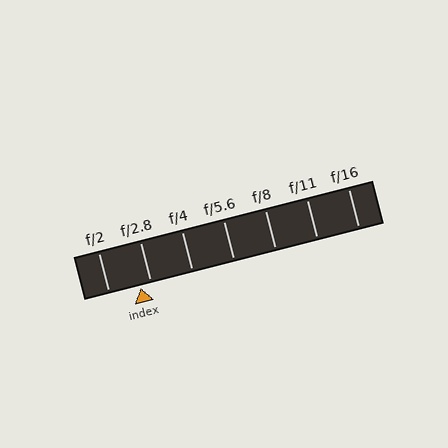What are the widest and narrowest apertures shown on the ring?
The widest aperture shown is f/2 and the narrowest is f/16.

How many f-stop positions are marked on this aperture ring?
There are 7 f-stop positions marked.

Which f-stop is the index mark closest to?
The index mark is closest to f/2.8.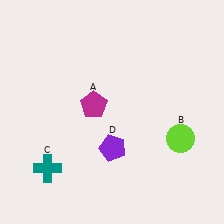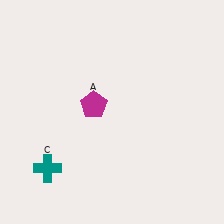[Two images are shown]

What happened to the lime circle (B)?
The lime circle (B) was removed in Image 2. It was in the bottom-right area of Image 1.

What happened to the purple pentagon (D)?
The purple pentagon (D) was removed in Image 2. It was in the bottom-right area of Image 1.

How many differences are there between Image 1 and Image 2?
There are 2 differences between the two images.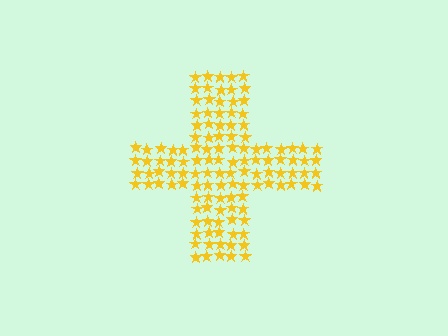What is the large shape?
The large shape is a cross.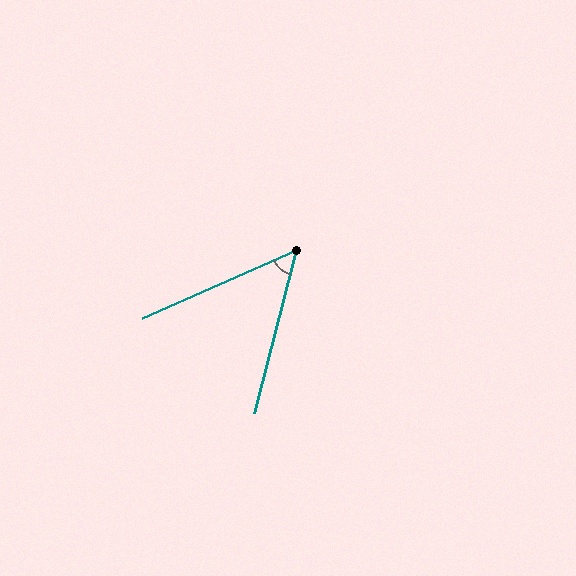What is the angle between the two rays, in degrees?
Approximately 52 degrees.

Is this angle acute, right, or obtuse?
It is acute.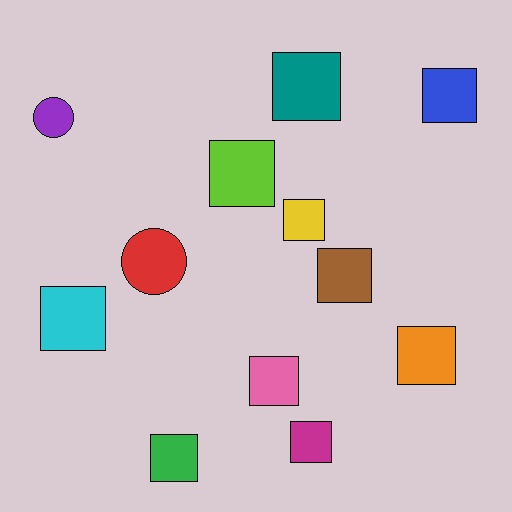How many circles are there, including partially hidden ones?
There are 2 circles.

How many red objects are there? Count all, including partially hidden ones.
There is 1 red object.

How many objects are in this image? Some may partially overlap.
There are 12 objects.